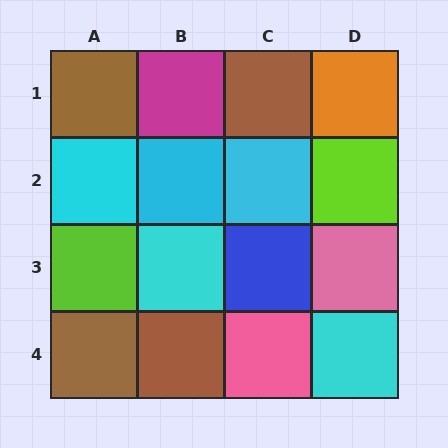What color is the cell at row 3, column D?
Pink.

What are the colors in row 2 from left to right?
Cyan, cyan, cyan, lime.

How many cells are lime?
2 cells are lime.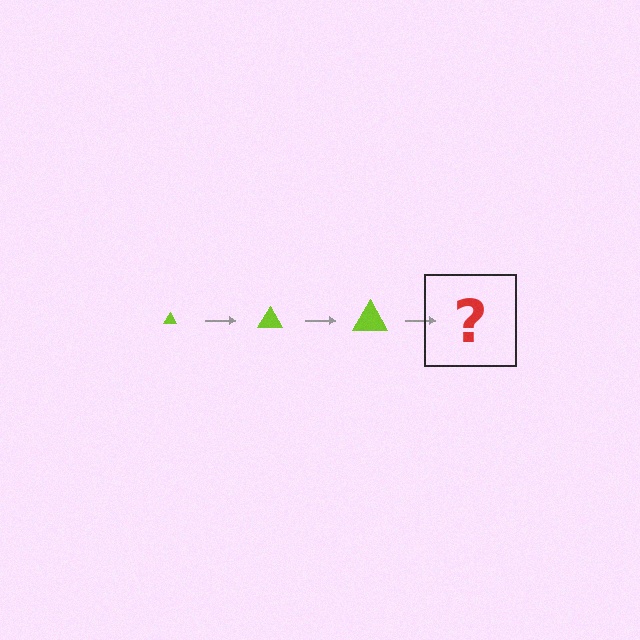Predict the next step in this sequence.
The next step is a lime triangle, larger than the previous one.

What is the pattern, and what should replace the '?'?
The pattern is that the triangle gets progressively larger each step. The '?' should be a lime triangle, larger than the previous one.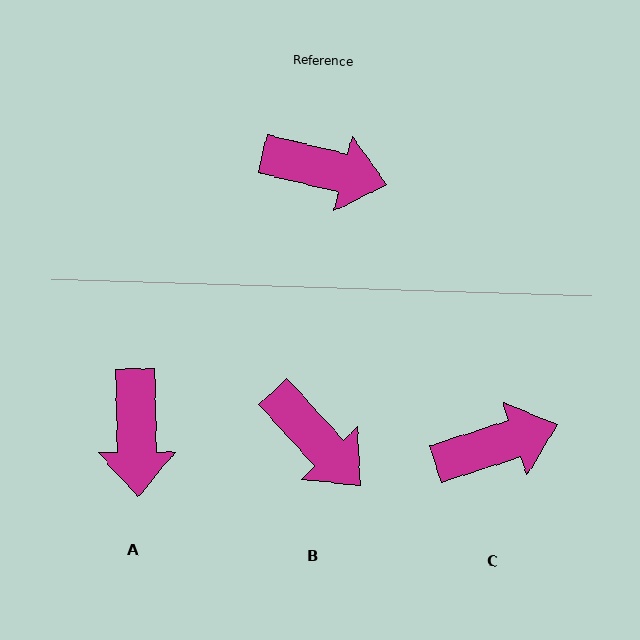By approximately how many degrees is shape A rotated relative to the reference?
Approximately 75 degrees clockwise.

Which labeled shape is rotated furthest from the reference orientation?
A, about 75 degrees away.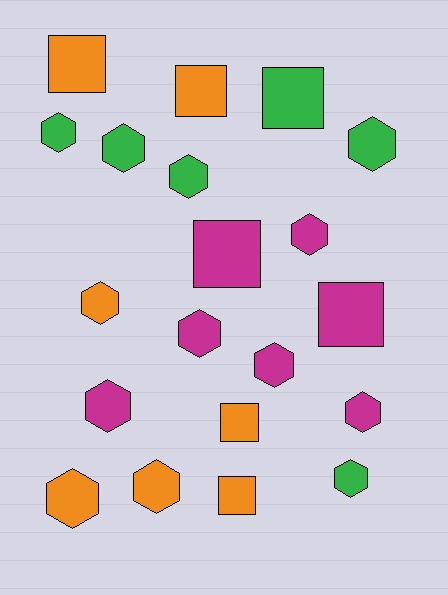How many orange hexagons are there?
There are 3 orange hexagons.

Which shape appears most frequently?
Hexagon, with 13 objects.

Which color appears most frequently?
Orange, with 7 objects.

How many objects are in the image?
There are 20 objects.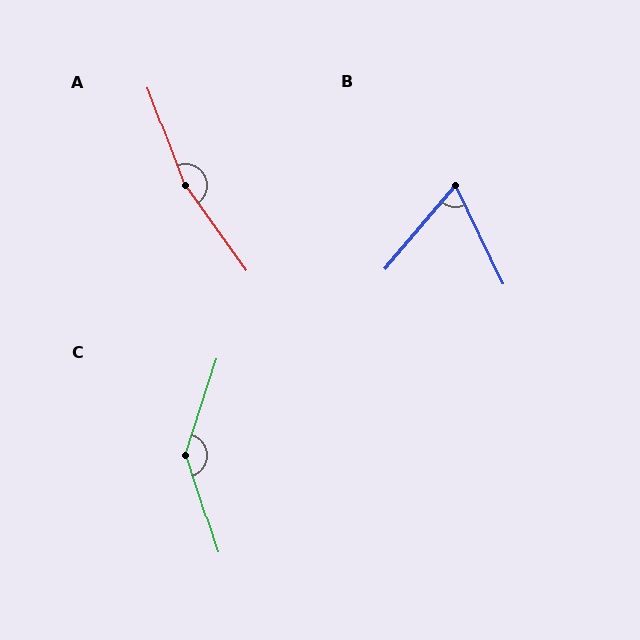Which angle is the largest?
A, at approximately 165 degrees.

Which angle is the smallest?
B, at approximately 66 degrees.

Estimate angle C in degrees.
Approximately 144 degrees.